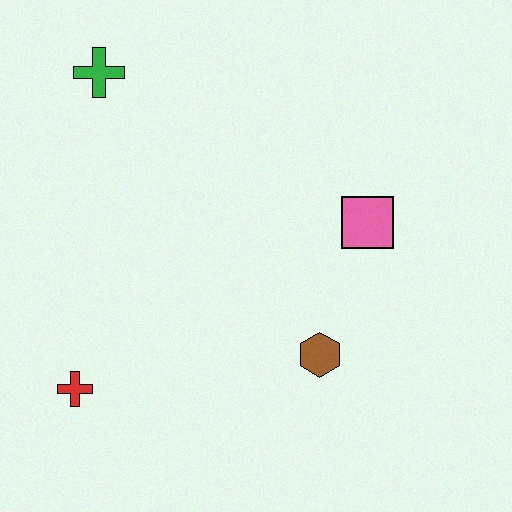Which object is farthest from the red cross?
The pink square is farthest from the red cross.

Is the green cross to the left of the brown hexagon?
Yes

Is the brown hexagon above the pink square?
No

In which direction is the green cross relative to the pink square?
The green cross is to the left of the pink square.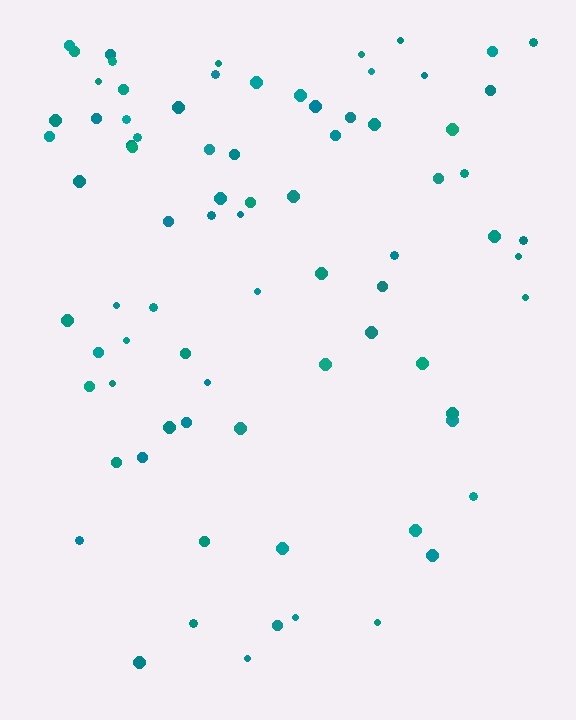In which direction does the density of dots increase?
From bottom to top, with the top side densest.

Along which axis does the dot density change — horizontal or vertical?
Vertical.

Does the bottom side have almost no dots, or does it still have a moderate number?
Still a moderate number, just noticeably fewer than the top.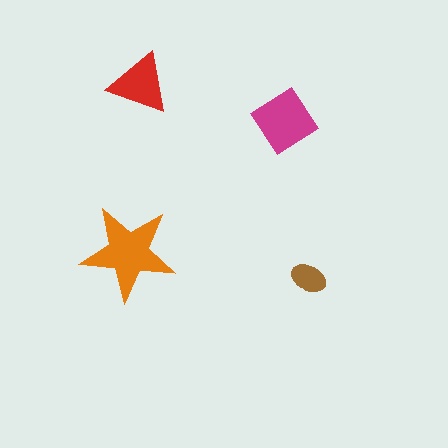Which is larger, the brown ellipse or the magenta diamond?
The magenta diamond.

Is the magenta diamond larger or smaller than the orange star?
Smaller.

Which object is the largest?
The orange star.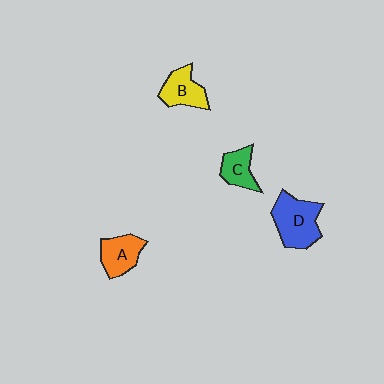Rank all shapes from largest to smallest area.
From largest to smallest: D (blue), A (orange), B (yellow), C (green).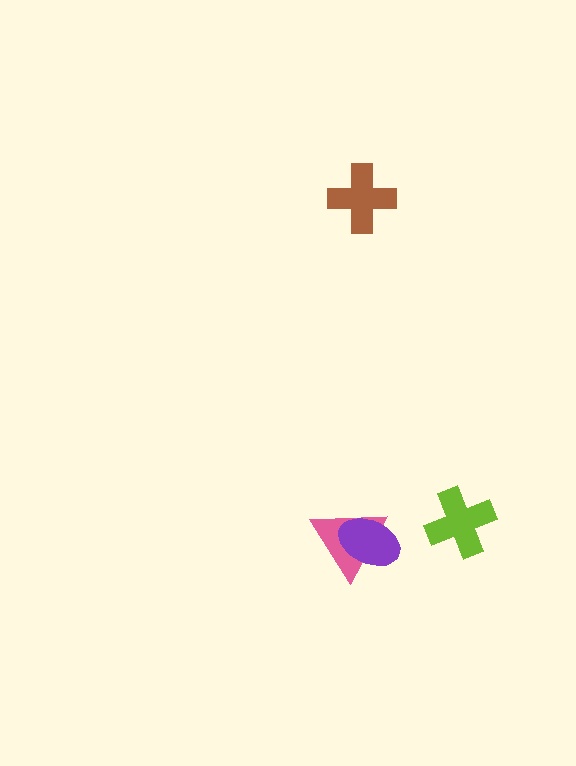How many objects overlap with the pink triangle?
1 object overlaps with the pink triangle.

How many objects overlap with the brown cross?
0 objects overlap with the brown cross.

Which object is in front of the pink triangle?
The purple ellipse is in front of the pink triangle.